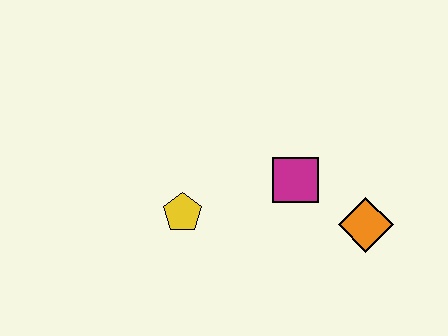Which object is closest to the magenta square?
The orange diamond is closest to the magenta square.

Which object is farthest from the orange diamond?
The yellow pentagon is farthest from the orange diamond.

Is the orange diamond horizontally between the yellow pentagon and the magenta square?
No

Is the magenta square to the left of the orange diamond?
Yes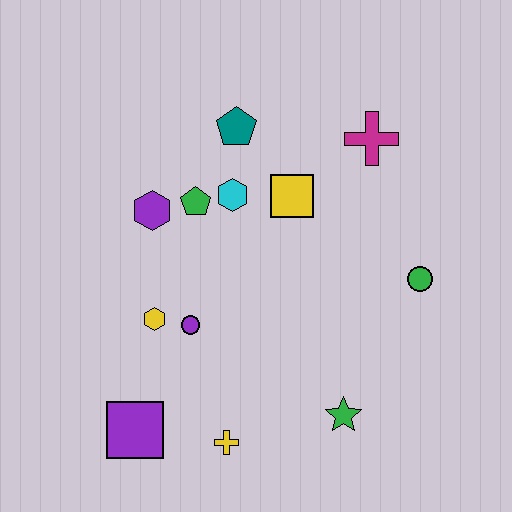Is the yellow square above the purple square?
Yes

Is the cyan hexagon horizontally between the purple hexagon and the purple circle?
No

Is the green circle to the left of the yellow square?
No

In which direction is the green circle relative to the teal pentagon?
The green circle is to the right of the teal pentagon.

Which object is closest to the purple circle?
The yellow hexagon is closest to the purple circle.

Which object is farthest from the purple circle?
The magenta cross is farthest from the purple circle.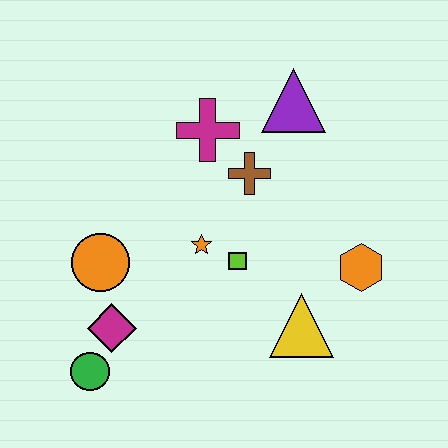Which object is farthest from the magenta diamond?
The purple triangle is farthest from the magenta diamond.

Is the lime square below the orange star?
Yes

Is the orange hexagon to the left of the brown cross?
No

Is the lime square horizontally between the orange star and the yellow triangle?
Yes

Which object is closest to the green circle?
The magenta diamond is closest to the green circle.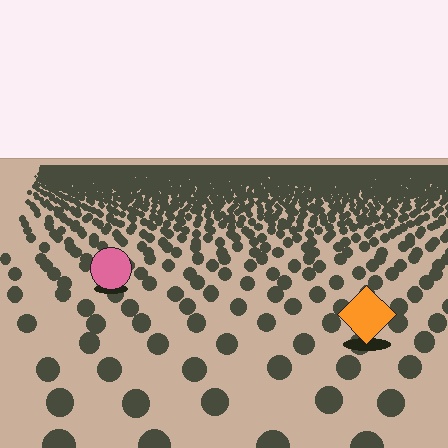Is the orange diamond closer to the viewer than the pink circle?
Yes. The orange diamond is closer — you can tell from the texture gradient: the ground texture is coarser near it.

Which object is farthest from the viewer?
The pink circle is farthest from the viewer. It appears smaller and the ground texture around it is denser.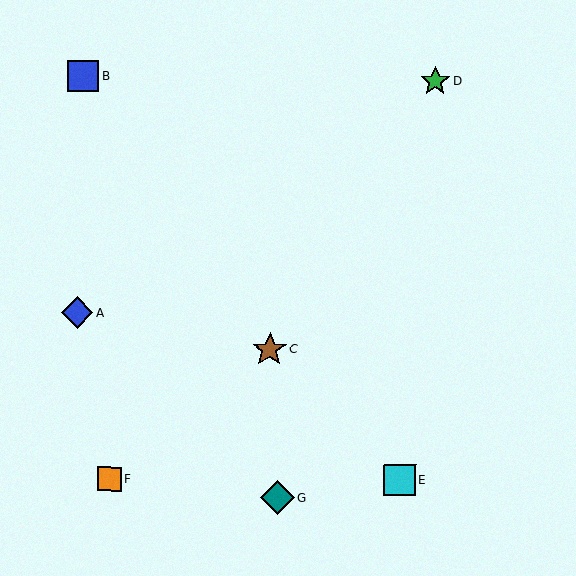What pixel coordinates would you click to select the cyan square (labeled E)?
Click at (400, 480) to select the cyan square E.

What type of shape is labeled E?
Shape E is a cyan square.